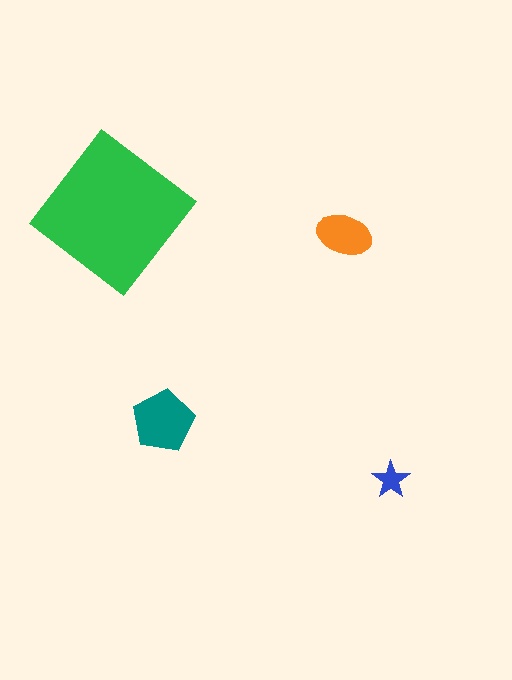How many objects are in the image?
There are 4 objects in the image.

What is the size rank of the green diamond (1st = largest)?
1st.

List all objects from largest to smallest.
The green diamond, the teal pentagon, the orange ellipse, the blue star.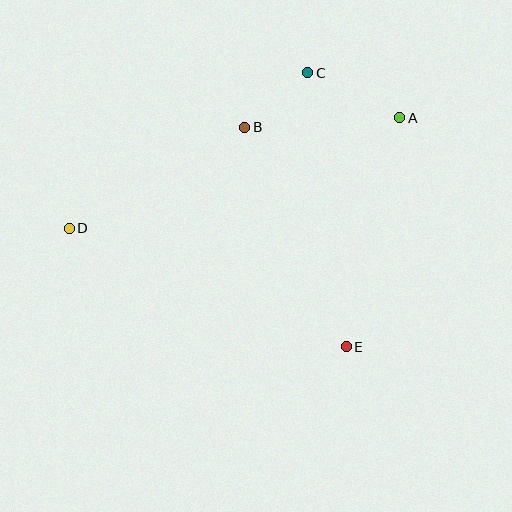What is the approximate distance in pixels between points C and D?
The distance between C and D is approximately 285 pixels.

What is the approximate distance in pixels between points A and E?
The distance between A and E is approximately 235 pixels.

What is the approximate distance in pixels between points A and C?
The distance between A and C is approximately 102 pixels.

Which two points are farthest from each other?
Points A and D are farthest from each other.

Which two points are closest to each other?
Points B and C are closest to each other.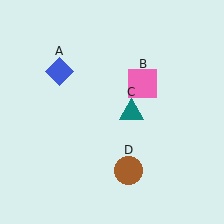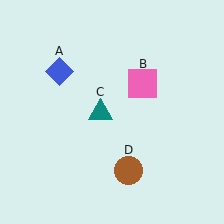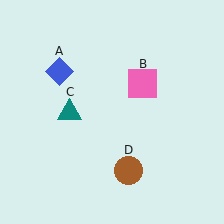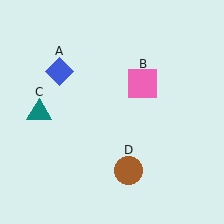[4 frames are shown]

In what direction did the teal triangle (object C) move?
The teal triangle (object C) moved left.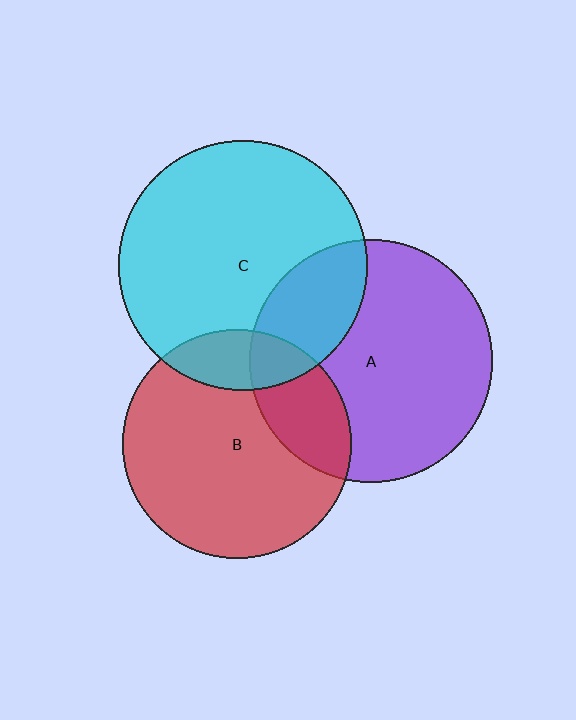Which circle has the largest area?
Circle C (cyan).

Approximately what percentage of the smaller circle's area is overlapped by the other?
Approximately 25%.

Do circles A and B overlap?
Yes.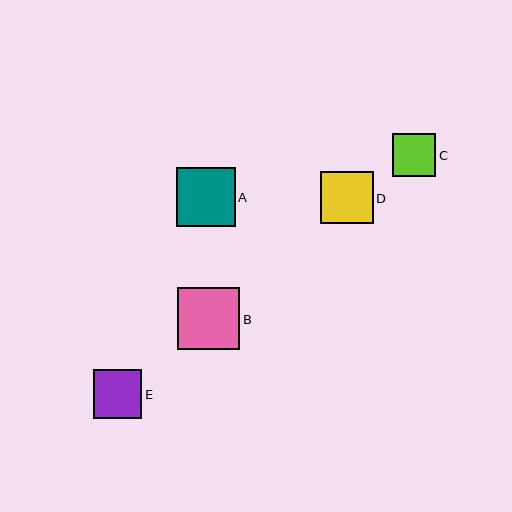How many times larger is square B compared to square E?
Square B is approximately 1.3 times the size of square E.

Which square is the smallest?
Square C is the smallest with a size of approximately 43 pixels.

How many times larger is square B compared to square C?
Square B is approximately 1.5 times the size of square C.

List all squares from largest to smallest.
From largest to smallest: B, A, D, E, C.